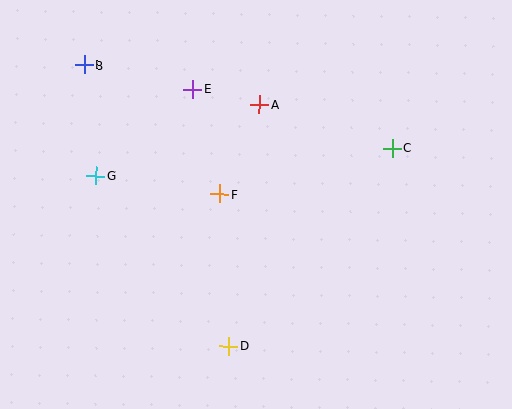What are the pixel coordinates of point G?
Point G is at (96, 176).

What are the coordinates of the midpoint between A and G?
The midpoint between A and G is at (178, 140).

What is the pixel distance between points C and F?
The distance between C and F is 178 pixels.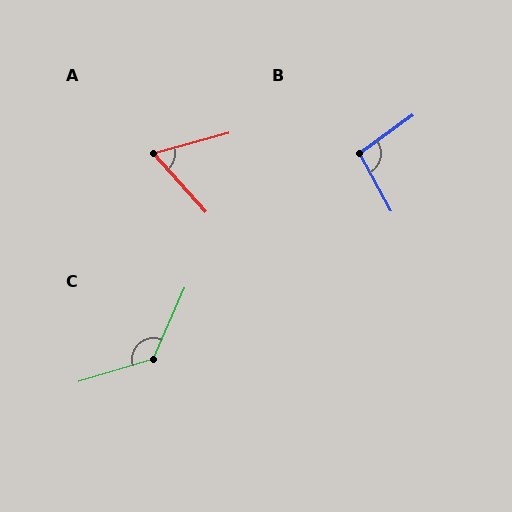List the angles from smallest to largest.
A (63°), B (97°), C (130°).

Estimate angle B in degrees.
Approximately 97 degrees.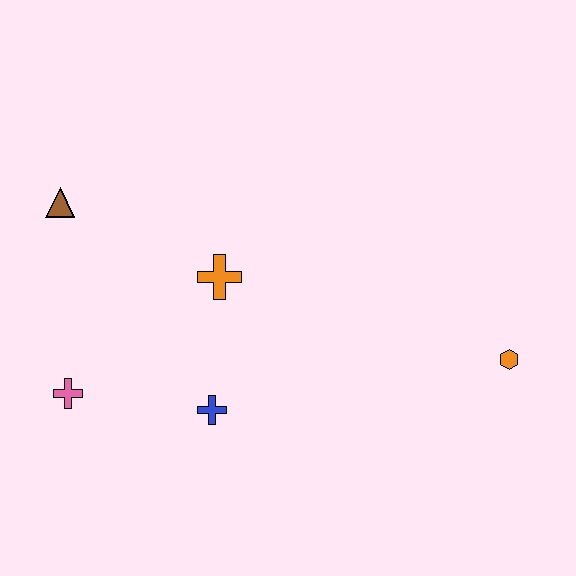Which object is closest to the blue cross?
The orange cross is closest to the blue cross.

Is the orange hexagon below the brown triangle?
Yes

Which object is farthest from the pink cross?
The orange hexagon is farthest from the pink cross.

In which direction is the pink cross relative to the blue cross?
The pink cross is to the left of the blue cross.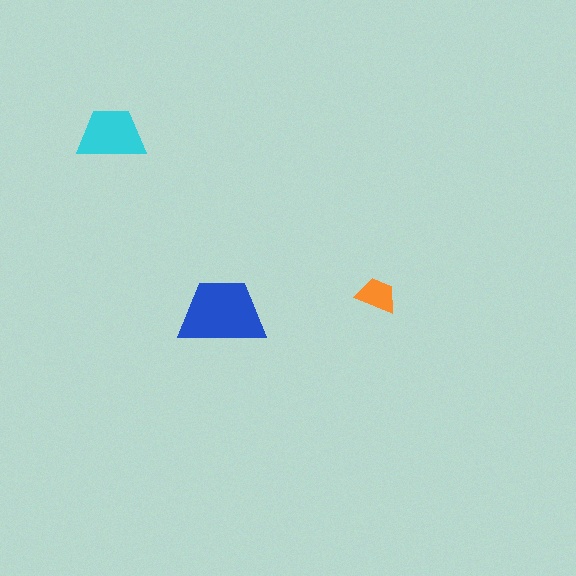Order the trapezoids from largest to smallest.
the blue one, the cyan one, the orange one.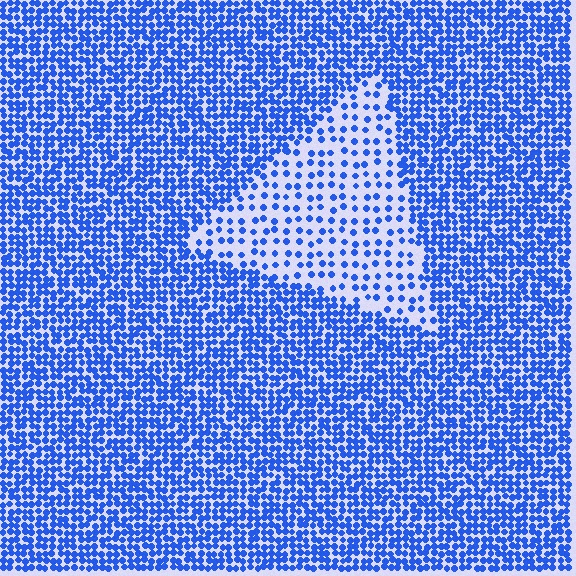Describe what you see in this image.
The image contains small blue elements arranged at two different densities. A triangle-shaped region is visible where the elements are less densely packed than the surrounding area.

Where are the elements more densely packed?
The elements are more densely packed outside the triangle boundary.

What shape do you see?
I see a triangle.